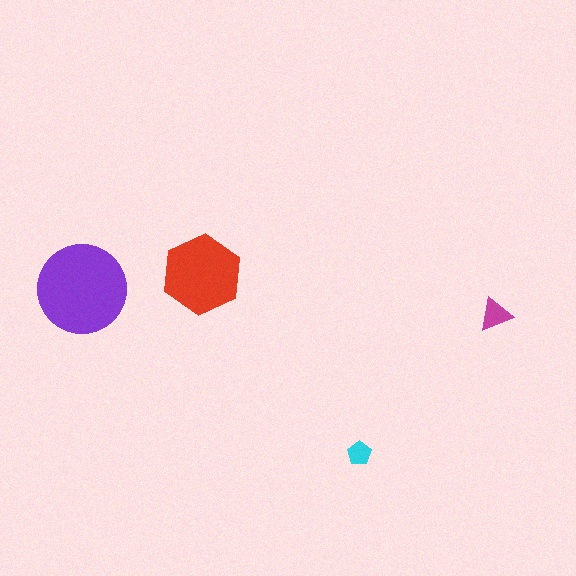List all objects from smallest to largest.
The cyan pentagon, the magenta triangle, the red hexagon, the purple circle.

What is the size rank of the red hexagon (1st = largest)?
2nd.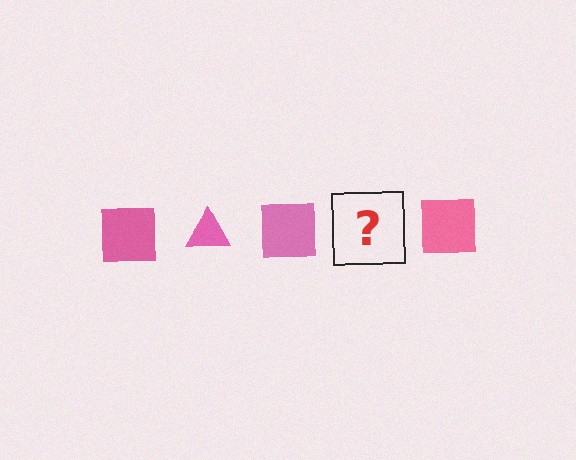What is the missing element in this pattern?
The missing element is a pink triangle.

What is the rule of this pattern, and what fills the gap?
The rule is that the pattern cycles through square, triangle shapes in pink. The gap should be filled with a pink triangle.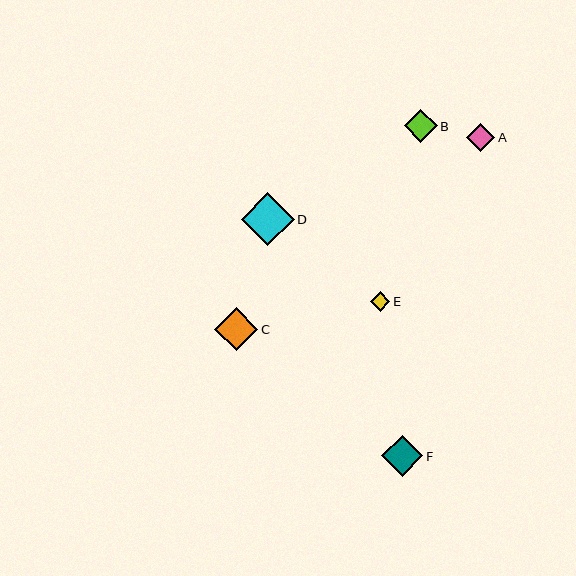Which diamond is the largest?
Diamond D is the largest with a size of approximately 53 pixels.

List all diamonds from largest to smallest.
From largest to smallest: D, C, F, B, A, E.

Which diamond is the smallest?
Diamond E is the smallest with a size of approximately 20 pixels.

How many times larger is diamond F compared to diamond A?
Diamond F is approximately 1.4 times the size of diamond A.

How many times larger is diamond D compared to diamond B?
Diamond D is approximately 1.6 times the size of diamond B.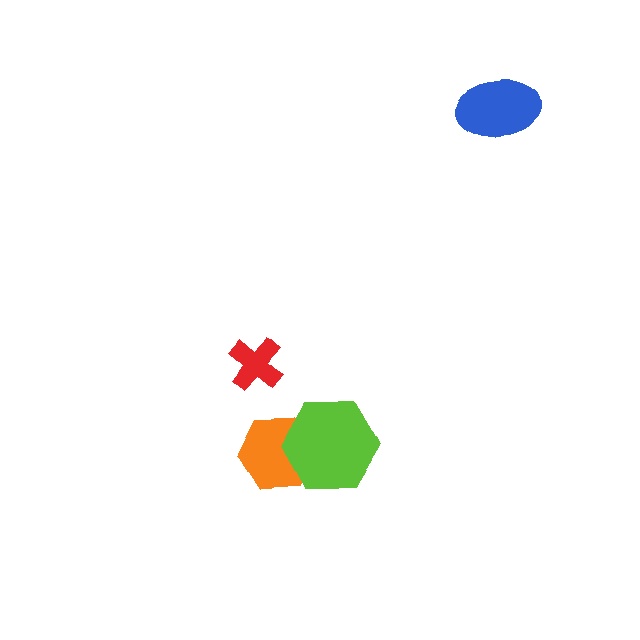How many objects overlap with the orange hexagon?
1 object overlaps with the orange hexagon.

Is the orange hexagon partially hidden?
Yes, it is partially covered by another shape.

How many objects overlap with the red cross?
0 objects overlap with the red cross.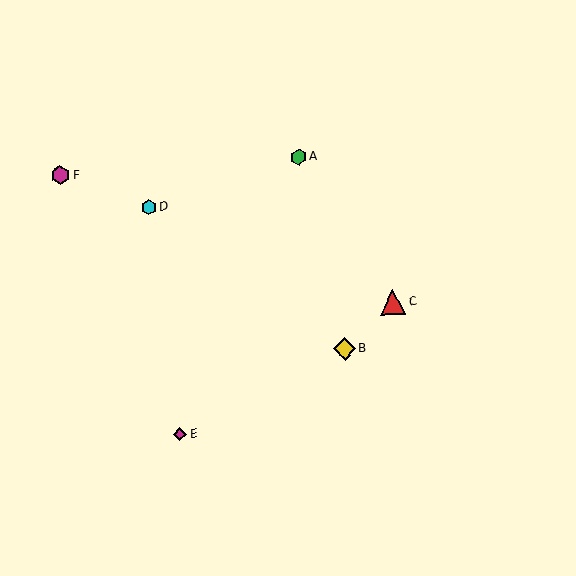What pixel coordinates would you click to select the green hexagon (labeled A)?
Click at (299, 157) to select the green hexagon A.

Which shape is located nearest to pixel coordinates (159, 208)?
The cyan hexagon (labeled D) at (149, 207) is nearest to that location.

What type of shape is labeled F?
Shape F is a magenta hexagon.